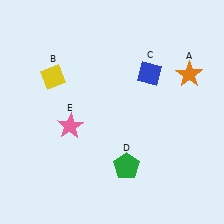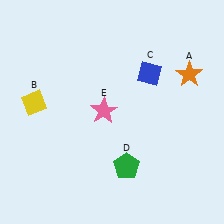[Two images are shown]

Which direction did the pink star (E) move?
The pink star (E) moved right.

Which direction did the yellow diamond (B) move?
The yellow diamond (B) moved down.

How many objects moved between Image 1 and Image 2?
2 objects moved between the two images.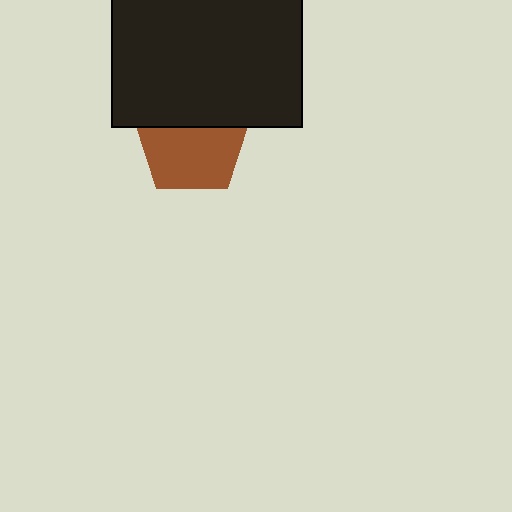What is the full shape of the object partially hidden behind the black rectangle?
The partially hidden object is a brown pentagon.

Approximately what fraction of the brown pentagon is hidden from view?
Roughly 36% of the brown pentagon is hidden behind the black rectangle.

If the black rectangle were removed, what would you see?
You would see the complete brown pentagon.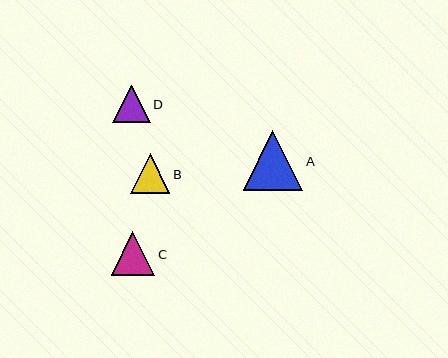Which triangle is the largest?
Triangle A is the largest with a size of approximately 60 pixels.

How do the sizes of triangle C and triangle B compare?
Triangle C and triangle B are approximately the same size.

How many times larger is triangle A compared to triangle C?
Triangle A is approximately 1.4 times the size of triangle C.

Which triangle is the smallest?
Triangle D is the smallest with a size of approximately 38 pixels.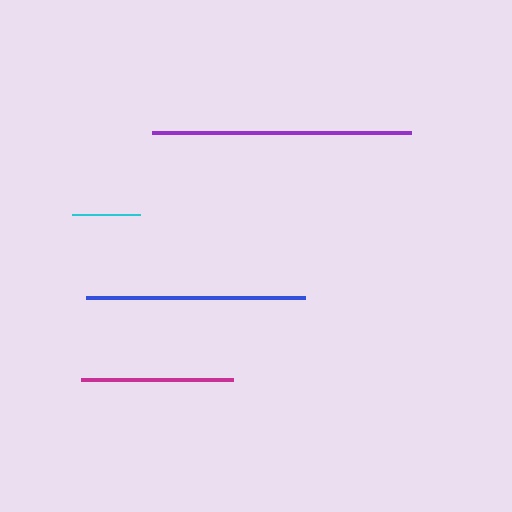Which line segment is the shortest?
The cyan line is the shortest at approximately 69 pixels.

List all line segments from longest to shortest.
From longest to shortest: purple, blue, magenta, cyan.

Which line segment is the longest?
The purple line is the longest at approximately 259 pixels.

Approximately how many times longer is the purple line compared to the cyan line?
The purple line is approximately 3.8 times the length of the cyan line.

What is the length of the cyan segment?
The cyan segment is approximately 69 pixels long.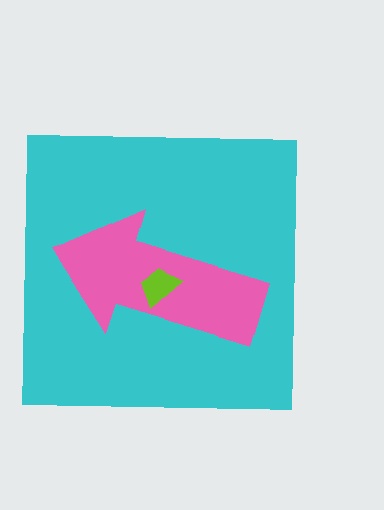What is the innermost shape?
The lime trapezoid.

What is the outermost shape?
The cyan square.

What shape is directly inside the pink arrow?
The lime trapezoid.